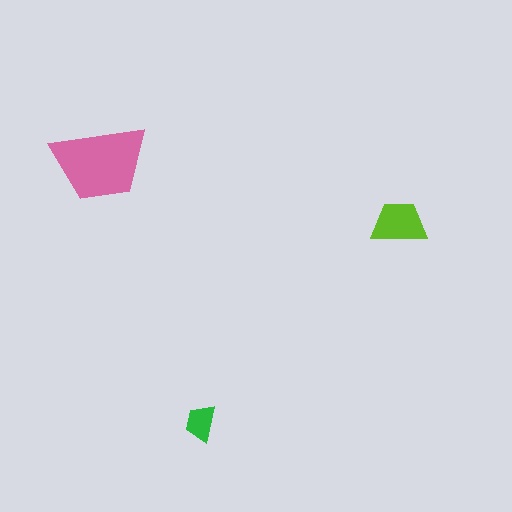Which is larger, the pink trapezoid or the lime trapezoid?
The pink one.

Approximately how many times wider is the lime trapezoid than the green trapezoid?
About 1.5 times wider.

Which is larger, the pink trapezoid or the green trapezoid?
The pink one.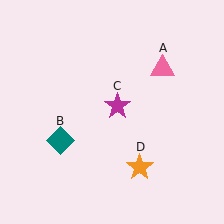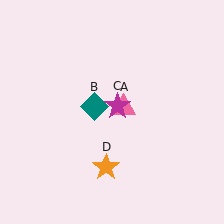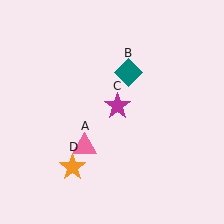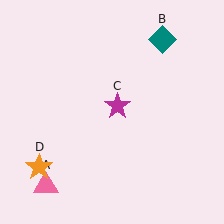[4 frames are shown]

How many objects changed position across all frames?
3 objects changed position: pink triangle (object A), teal diamond (object B), orange star (object D).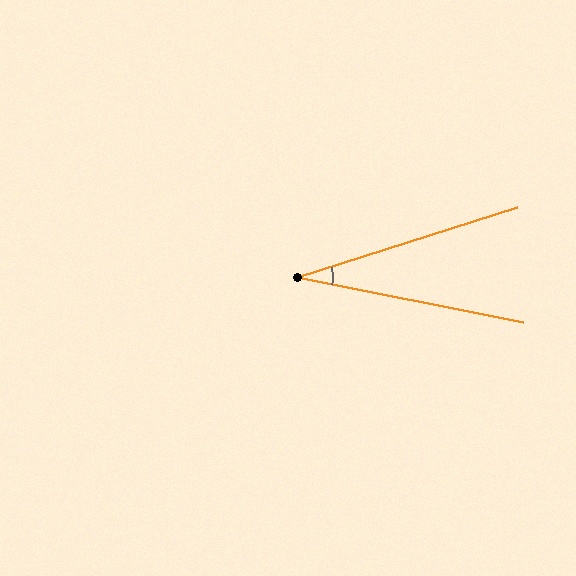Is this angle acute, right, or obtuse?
It is acute.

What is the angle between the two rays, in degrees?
Approximately 29 degrees.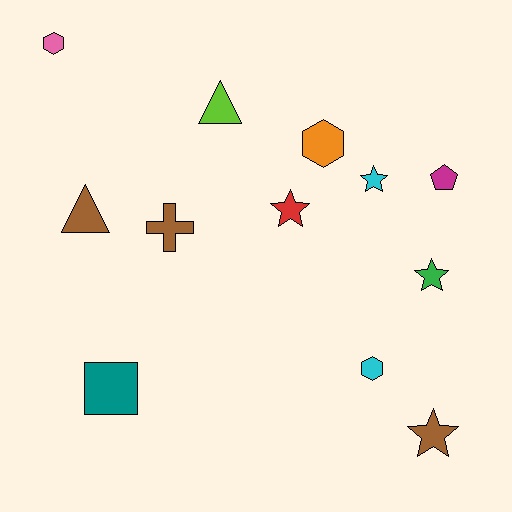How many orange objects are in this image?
There is 1 orange object.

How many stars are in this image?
There are 4 stars.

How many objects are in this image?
There are 12 objects.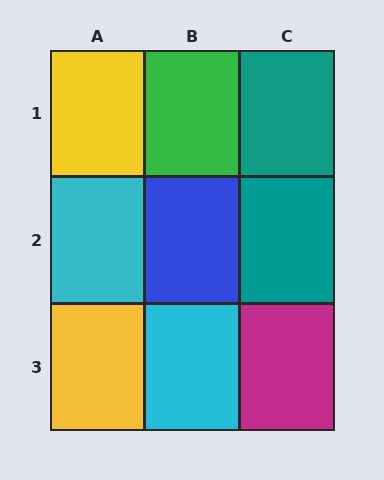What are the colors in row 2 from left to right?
Cyan, blue, teal.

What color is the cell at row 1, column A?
Yellow.